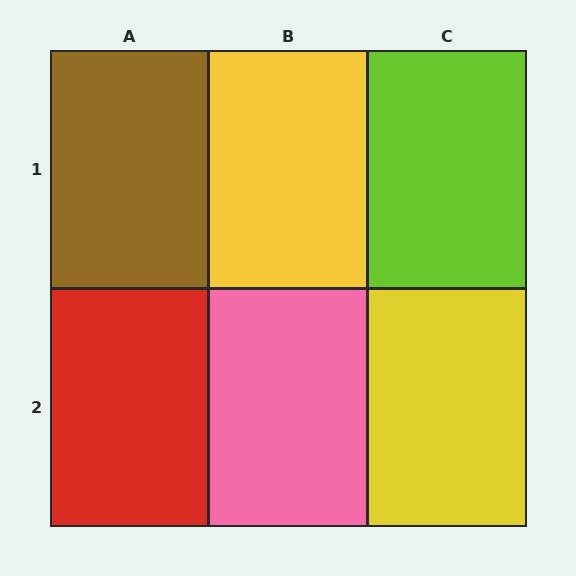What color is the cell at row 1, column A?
Brown.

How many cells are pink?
1 cell is pink.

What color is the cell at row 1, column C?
Lime.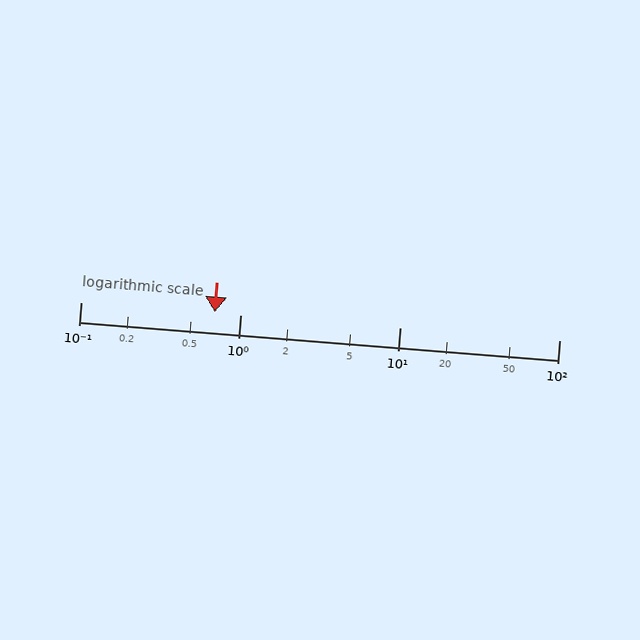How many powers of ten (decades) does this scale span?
The scale spans 3 decades, from 0.1 to 100.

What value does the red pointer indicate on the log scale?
The pointer indicates approximately 0.69.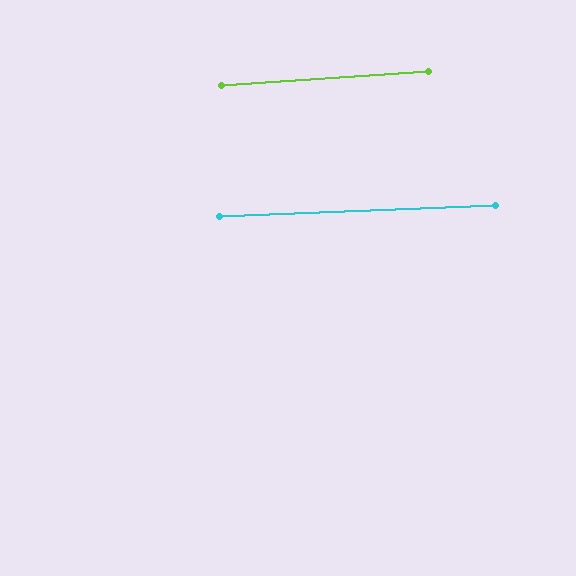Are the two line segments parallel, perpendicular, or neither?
Parallel — their directions differ by only 1.5°.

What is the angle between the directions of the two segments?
Approximately 1 degree.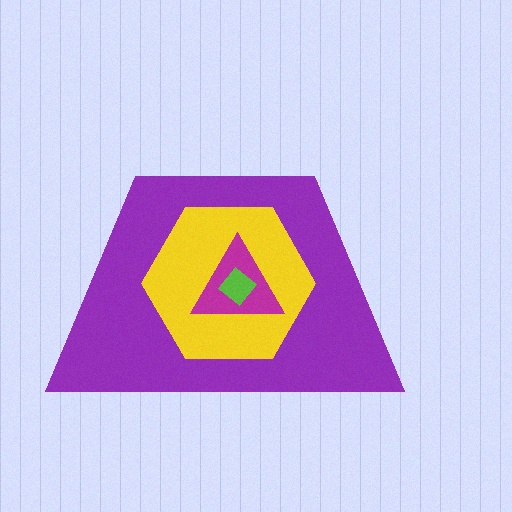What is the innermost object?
The lime diamond.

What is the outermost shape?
The purple trapezoid.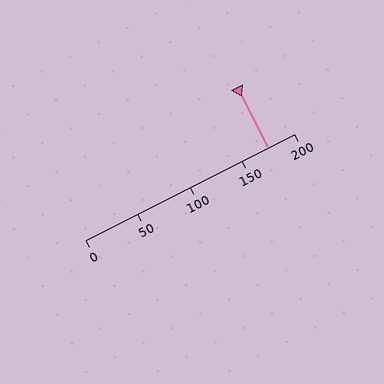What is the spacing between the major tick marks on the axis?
The major ticks are spaced 50 apart.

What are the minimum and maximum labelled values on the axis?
The axis runs from 0 to 200.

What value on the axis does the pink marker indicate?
The marker indicates approximately 175.